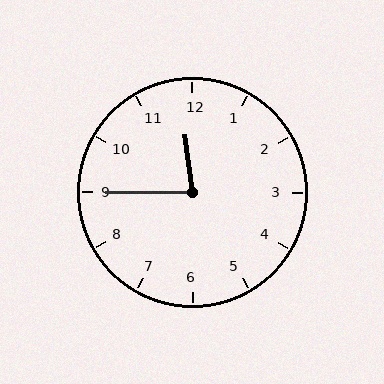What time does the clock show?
11:45.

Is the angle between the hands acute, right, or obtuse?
It is acute.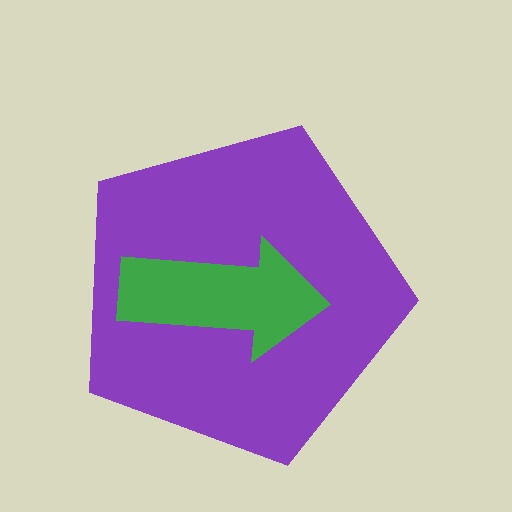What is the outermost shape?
The purple pentagon.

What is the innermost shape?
The green arrow.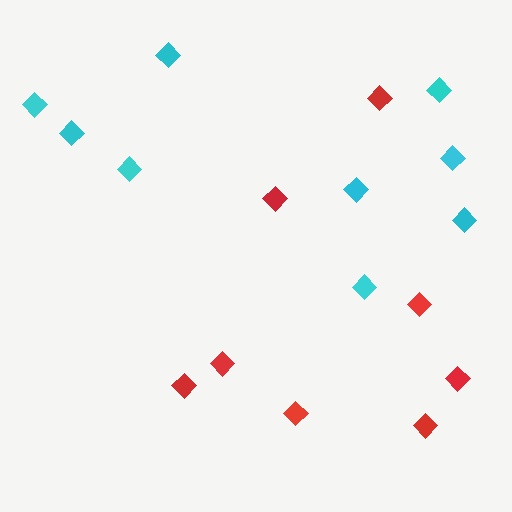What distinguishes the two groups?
There are 2 groups: one group of red diamonds (8) and one group of cyan diamonds (9).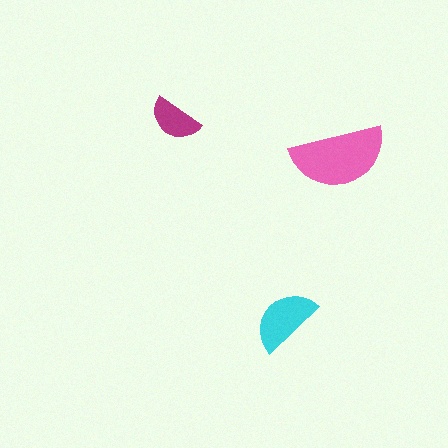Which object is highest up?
The magenta semicircle is topmost.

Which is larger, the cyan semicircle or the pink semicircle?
The pink one.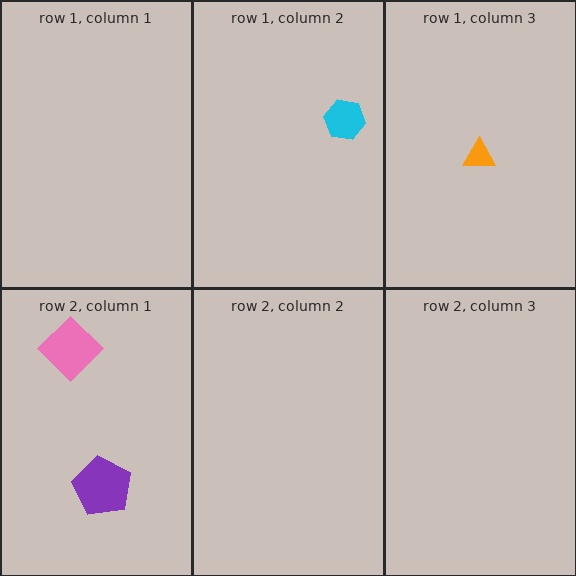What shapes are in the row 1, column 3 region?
The orange triangle.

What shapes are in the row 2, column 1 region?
The purple pentagon, the pink diamond.